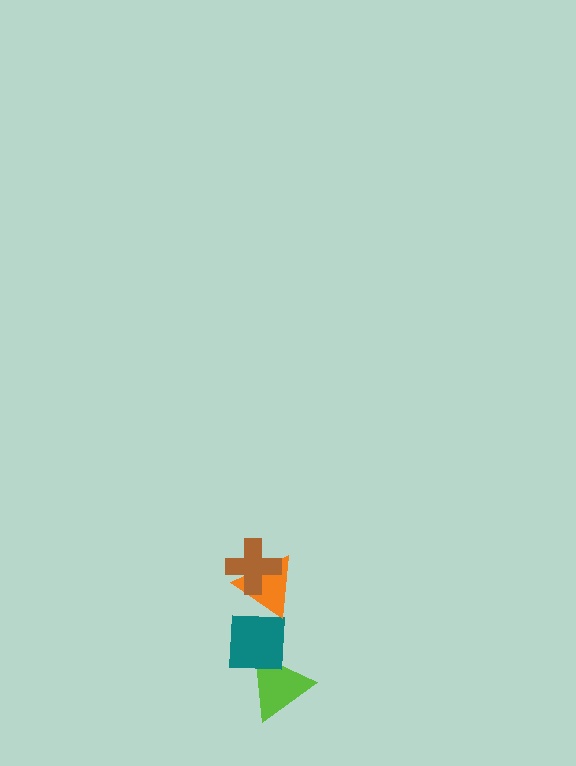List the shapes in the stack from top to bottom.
From top to bottom: the brown cross, the orange triangle, the teal square, the lime triangle.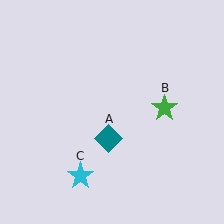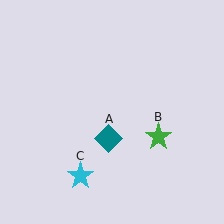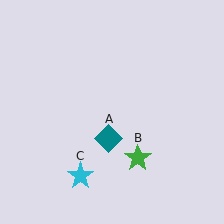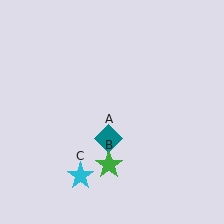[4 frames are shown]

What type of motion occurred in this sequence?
The green star (object B) rotated clockwise around the center of the scene.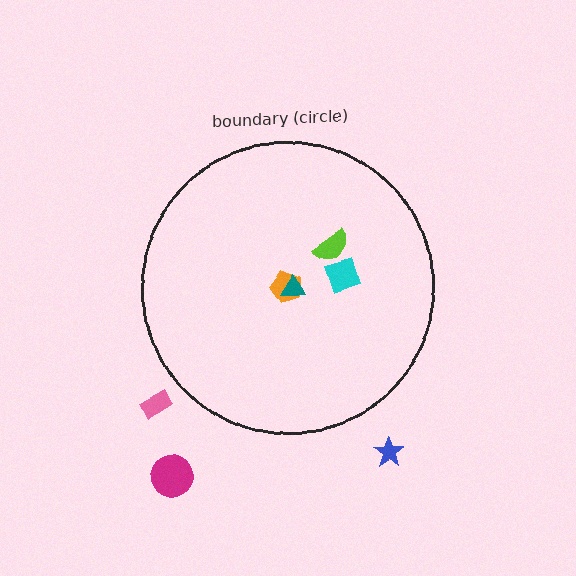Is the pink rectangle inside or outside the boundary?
Outside.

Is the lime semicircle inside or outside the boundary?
Inside.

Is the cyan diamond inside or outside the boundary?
Inside.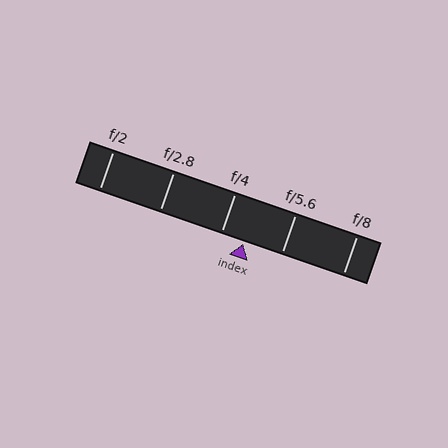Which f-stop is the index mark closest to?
The index mark is closest to f/4.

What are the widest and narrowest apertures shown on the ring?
The widest aperture shown is f/2 and the narrowest is f/8.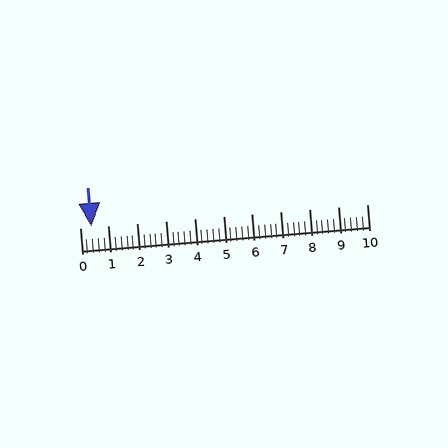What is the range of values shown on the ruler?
The ruler shows values from 0 to 10.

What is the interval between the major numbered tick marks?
The major tick marks are spaced 1 units apart.